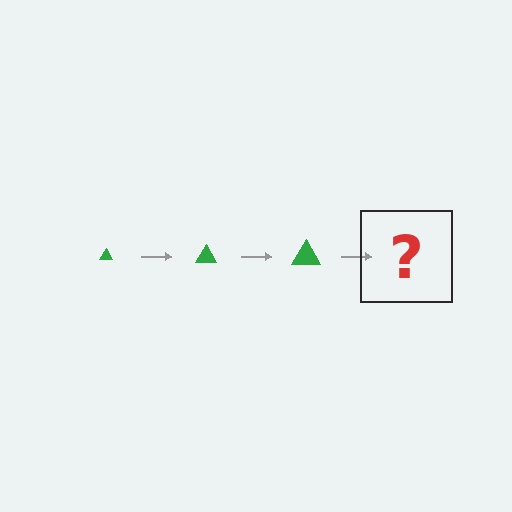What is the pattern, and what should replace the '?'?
The pattern is that the triangle gets progressively larger each step. The '?' should be a green triangle, larger than the previous one.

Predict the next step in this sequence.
The next step is a green triangle, larger than the previous one.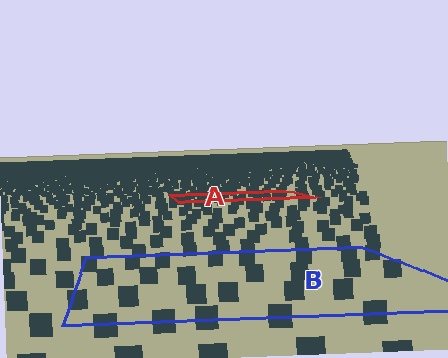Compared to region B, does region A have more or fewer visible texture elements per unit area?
Region A has more texture elements per unit area — they are packed more densely because it is farther away.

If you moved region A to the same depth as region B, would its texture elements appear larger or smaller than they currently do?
They would appear larger. At a closer depth, the same texture elements are projected at a bigger on-screen size.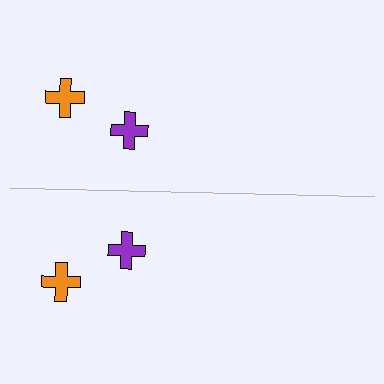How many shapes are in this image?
There are 4 shapes in this image.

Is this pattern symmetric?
Yes, this pattern has bilateral (reflection) symmetry.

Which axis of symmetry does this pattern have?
The pattern has a horizontal axis of symmetry running through the center of the image.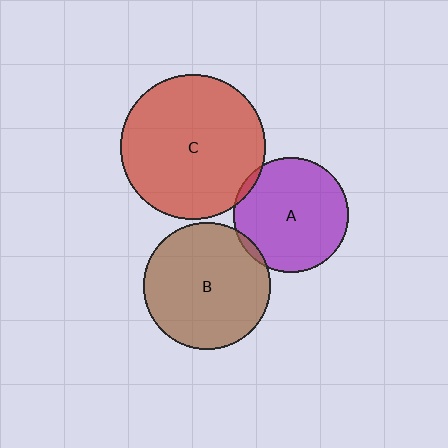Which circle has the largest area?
Circle C (red).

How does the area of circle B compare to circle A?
Approximately 1.2 times.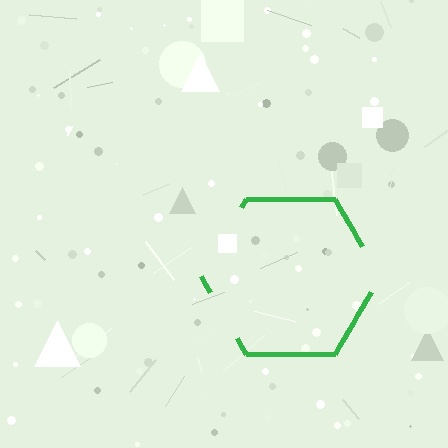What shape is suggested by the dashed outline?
The dashed outline suggests a hexagon.